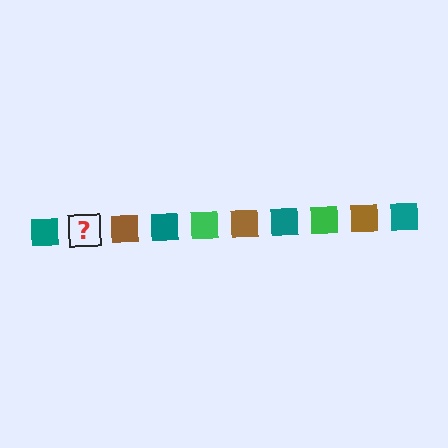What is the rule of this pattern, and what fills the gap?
The rule is that the pattern cycles through teal, green, brown squares. The gap should be filled with a green square.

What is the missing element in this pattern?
The missing element is a green square.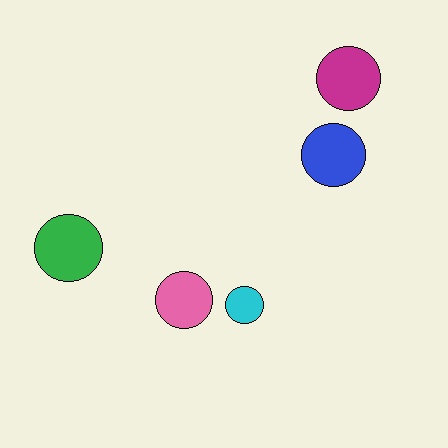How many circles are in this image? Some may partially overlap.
There are 5 circles.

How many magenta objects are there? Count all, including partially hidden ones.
There is 1 magenta object.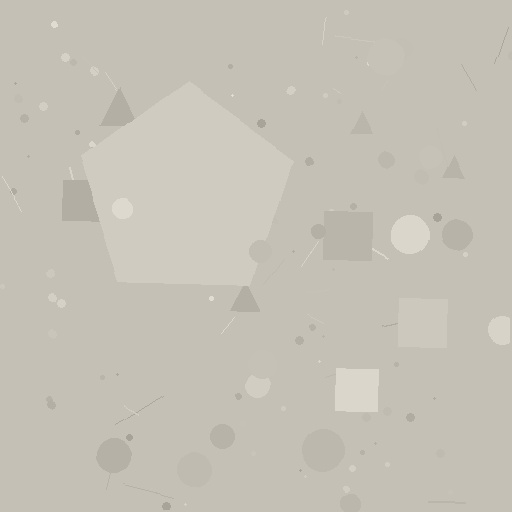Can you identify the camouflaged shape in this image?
The camouflaged shape is a pentagon.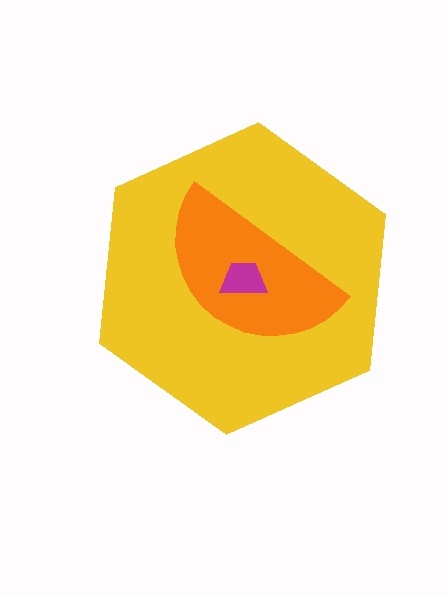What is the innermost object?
The magenta trapezoid.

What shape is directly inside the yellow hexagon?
The orange semicircle.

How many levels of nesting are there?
3.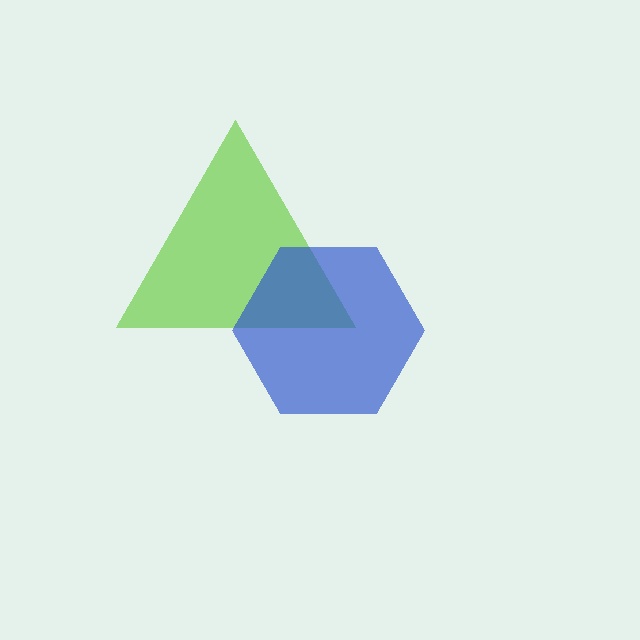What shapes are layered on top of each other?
The layered shapes are: a lime triangle, a blue hexagon.